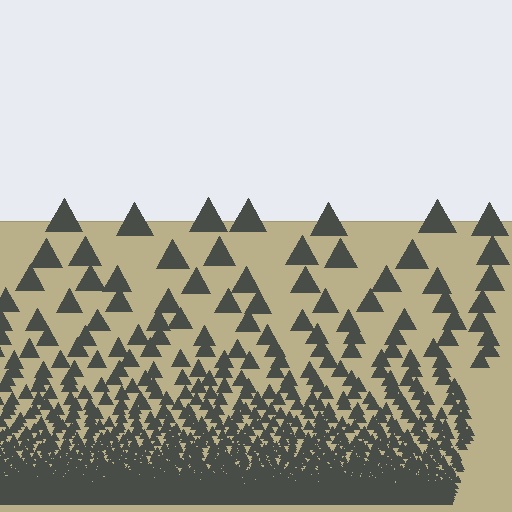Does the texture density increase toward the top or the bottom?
Density increases toward the bottom.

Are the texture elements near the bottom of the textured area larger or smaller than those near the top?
Smaller. The gradient is inverted — elements near the bottom are smaller and denser.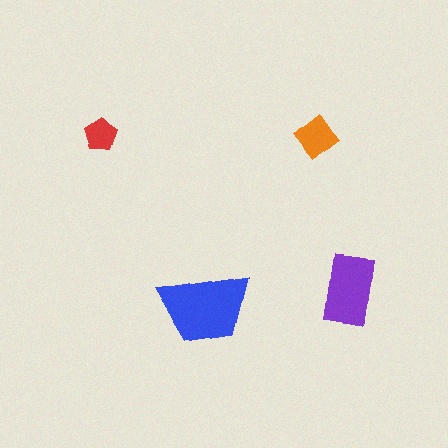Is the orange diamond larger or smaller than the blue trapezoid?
Smaller.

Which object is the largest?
The blue trapezoid.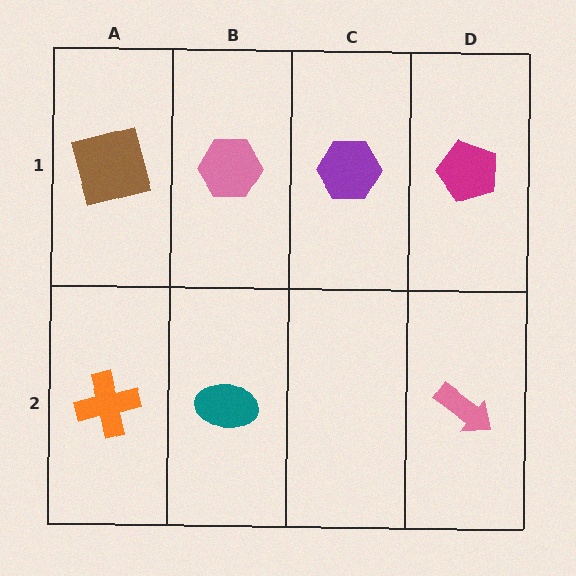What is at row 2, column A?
An orange cross.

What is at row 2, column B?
A teal ellipse.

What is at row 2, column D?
A pink arrow.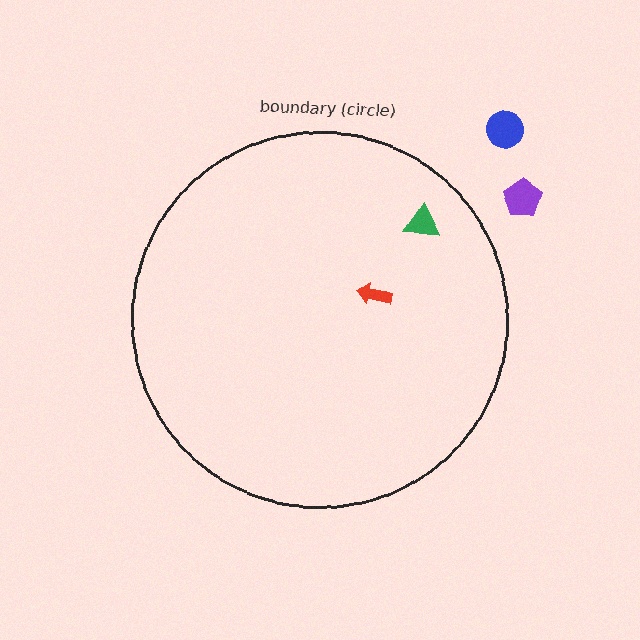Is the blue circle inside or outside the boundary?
Outside.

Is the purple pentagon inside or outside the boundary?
Outside.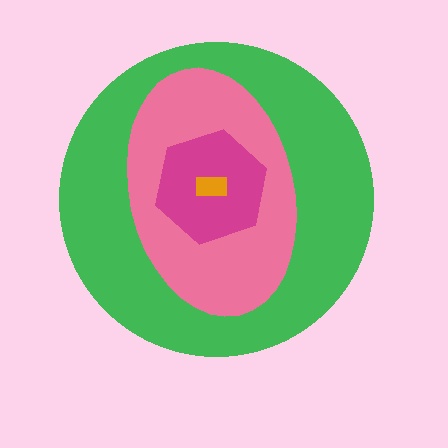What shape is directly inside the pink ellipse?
The magenta hexagon.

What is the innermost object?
The orange rectangle.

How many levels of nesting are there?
4.